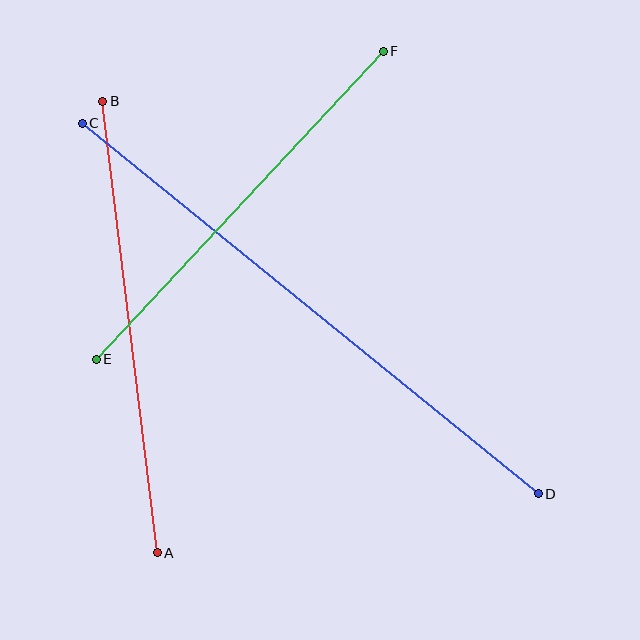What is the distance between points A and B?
The distance is approximately 455 pixels.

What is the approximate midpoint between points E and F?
The midpoint is at approximately (240, 205) pixels.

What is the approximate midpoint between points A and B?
The midpoint is at approximately (130, 327) pixels.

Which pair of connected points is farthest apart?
Points C and D are farthest apart.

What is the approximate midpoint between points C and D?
The midpoint is at approximately (310, 309) pixels.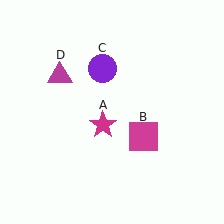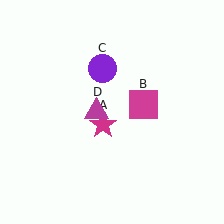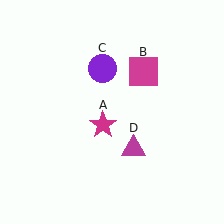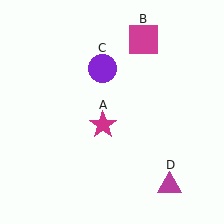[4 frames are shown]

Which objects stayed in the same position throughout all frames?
Magenta star (object A) and purple circle (object C) remained stationary.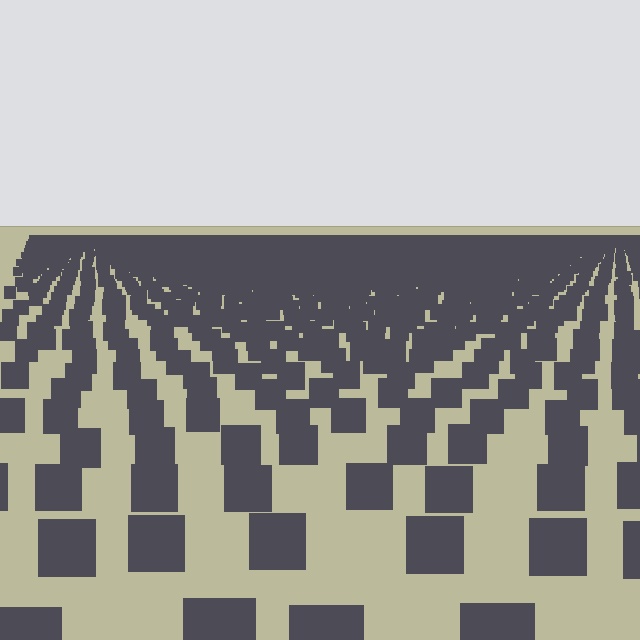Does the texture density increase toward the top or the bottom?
Density increases toward the top.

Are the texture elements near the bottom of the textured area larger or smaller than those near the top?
Larger. Near the bottom, elements are closer to the viewer and appear at a bigger on-screen size.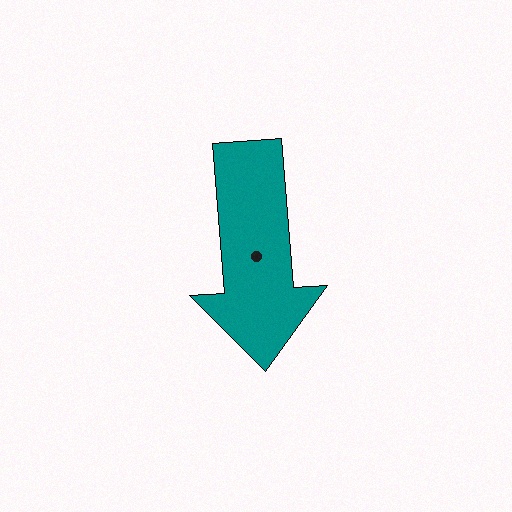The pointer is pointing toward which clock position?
Roughly 6 o'clock.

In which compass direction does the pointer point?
South.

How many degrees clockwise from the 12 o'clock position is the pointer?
Approximately 176 degrees.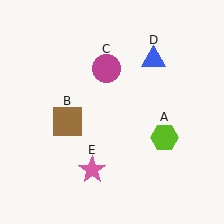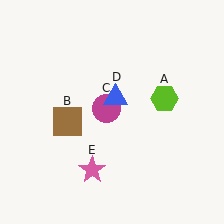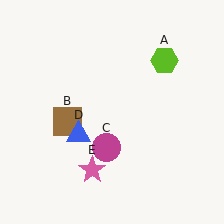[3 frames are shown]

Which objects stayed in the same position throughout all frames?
Brown square (object B) and pink star (object E) remained stationary.